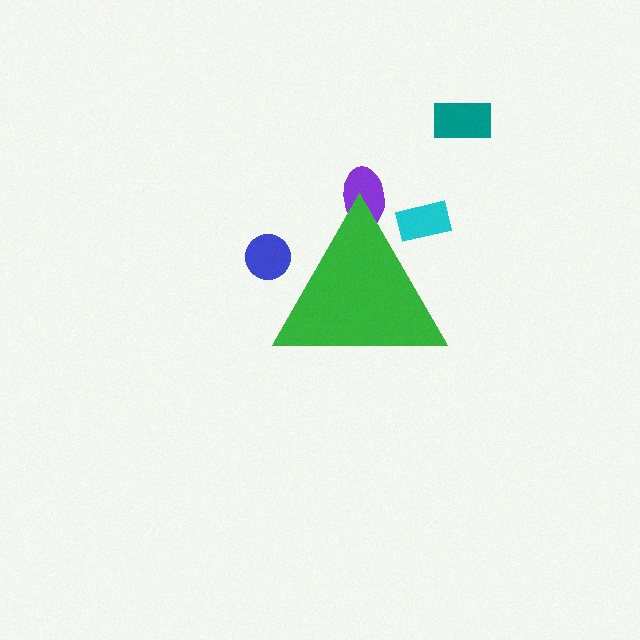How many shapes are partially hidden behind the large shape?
3 shapes are partially hidden.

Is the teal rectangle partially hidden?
No, the teal rectangle is fully visible.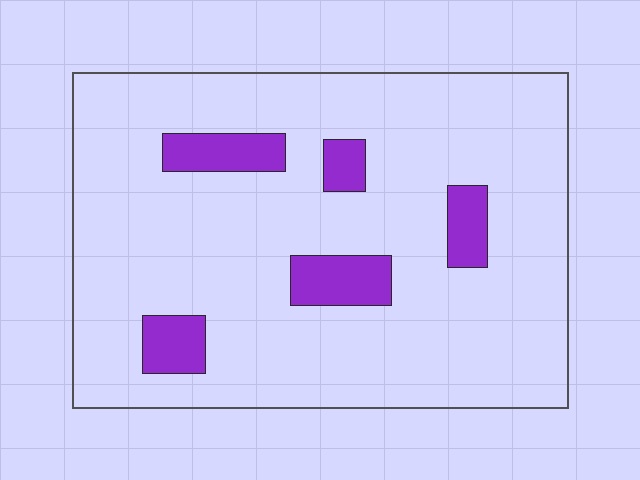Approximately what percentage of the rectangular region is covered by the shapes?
Approximately 10%.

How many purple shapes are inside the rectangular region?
5.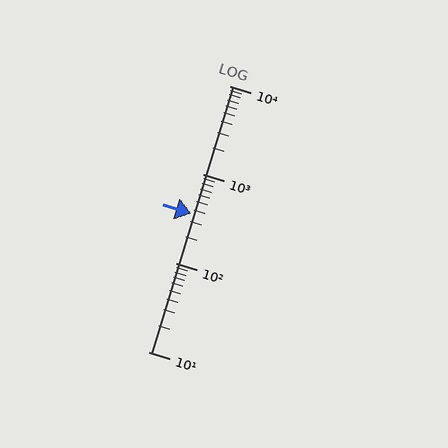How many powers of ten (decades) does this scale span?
The scale spans 3 decades, from 10 to 10000.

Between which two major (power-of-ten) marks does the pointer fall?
The pointer is between 100 and 1000.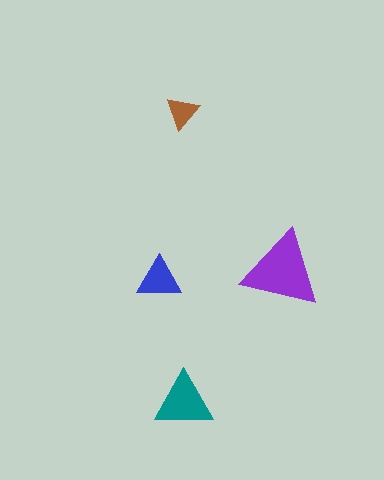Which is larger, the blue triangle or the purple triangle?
The purple one.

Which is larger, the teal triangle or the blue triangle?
The teal one.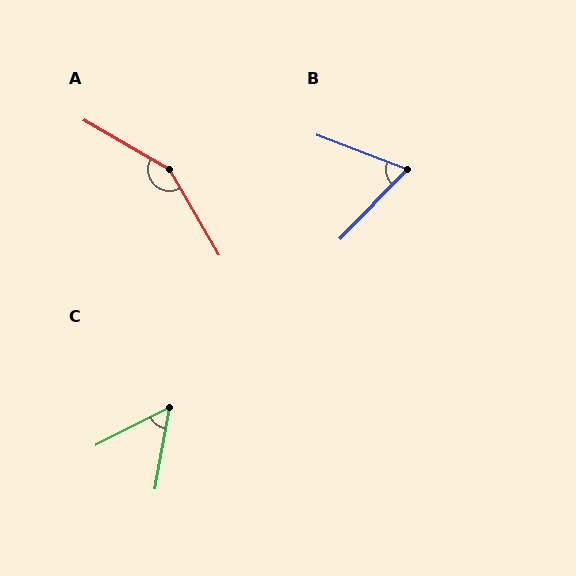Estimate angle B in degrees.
Approximately 66 degrees.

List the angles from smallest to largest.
C (53°), B (66°), A (150°).